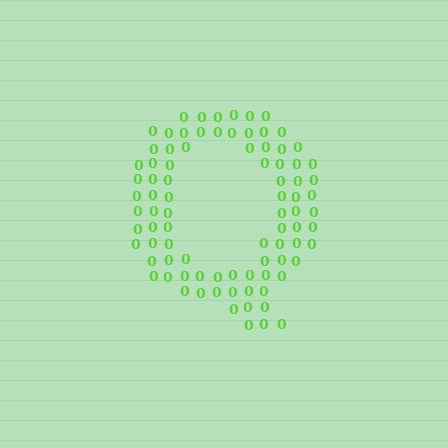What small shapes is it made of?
It is made of small digit 0's.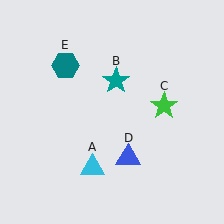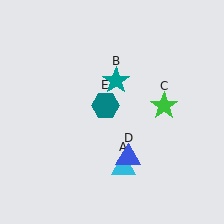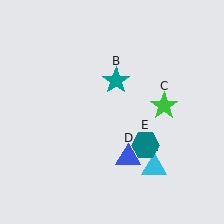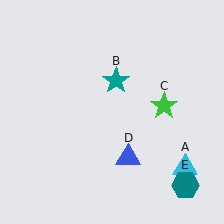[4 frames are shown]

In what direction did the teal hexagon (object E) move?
The teal hexagon (object E) moved down and to the right.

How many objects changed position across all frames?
2 objects changed position: cyan triangle (object A), teal hexagon (object E).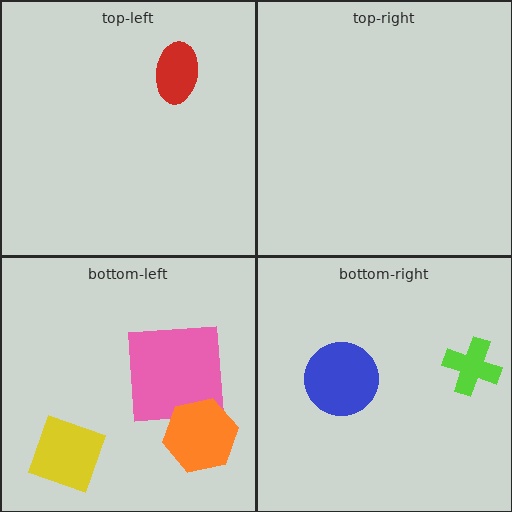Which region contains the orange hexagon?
The bottom-left region.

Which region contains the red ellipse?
The top-left region.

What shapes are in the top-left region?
The red ellipse.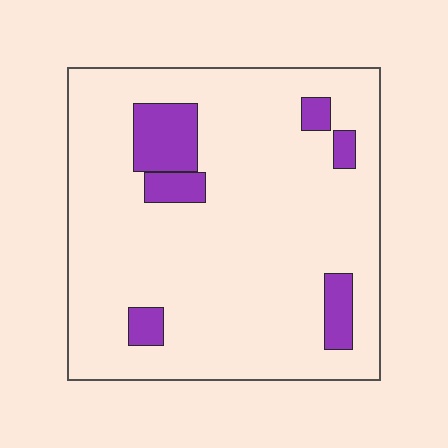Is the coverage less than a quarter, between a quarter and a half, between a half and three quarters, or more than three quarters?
Less than a quarter.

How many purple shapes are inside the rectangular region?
6.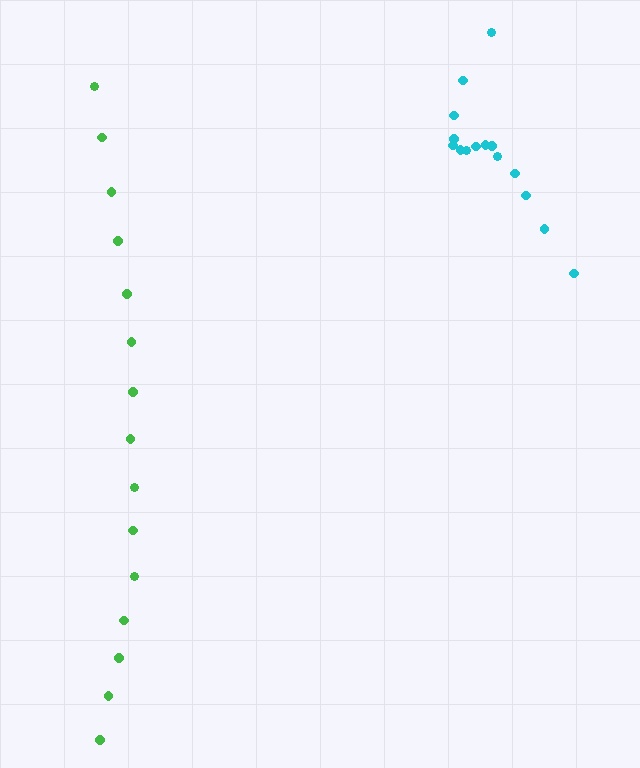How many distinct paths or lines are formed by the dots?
There are 2 distinct paths.